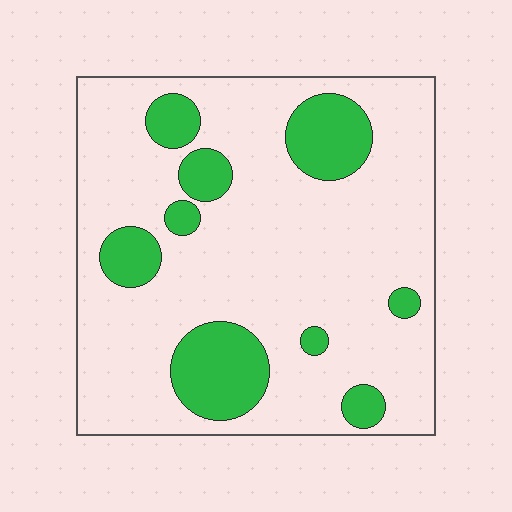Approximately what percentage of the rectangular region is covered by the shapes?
Approximately 20%.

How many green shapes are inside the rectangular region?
9.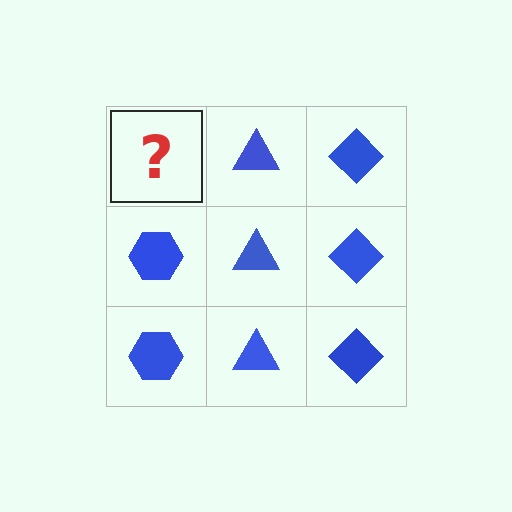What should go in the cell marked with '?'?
The missing cell should contain a blue hexagon.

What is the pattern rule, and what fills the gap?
The rule is that each column has a consistent shape. The gap should be filled with a blue hexagon.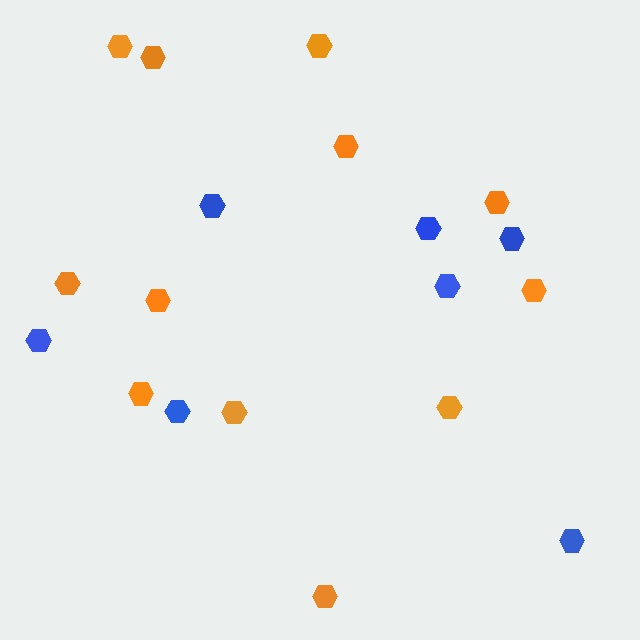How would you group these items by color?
There are 2 groups: one group of blue hexagons (7) and one group of orange hexagons (12).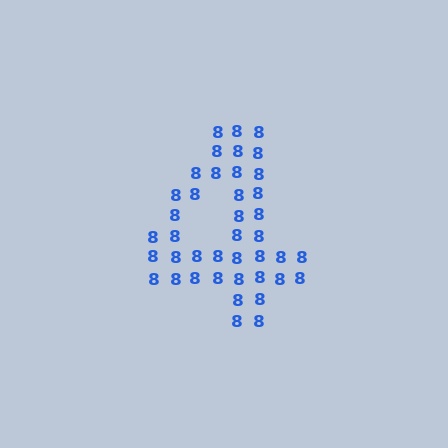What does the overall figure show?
The overall figure shows the digit 4.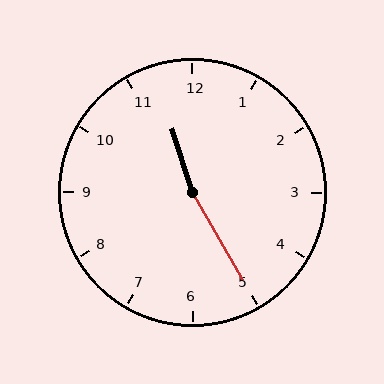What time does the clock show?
11:25.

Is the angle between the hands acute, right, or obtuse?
It is obtuse.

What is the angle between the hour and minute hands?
Approximately 168 degrees.